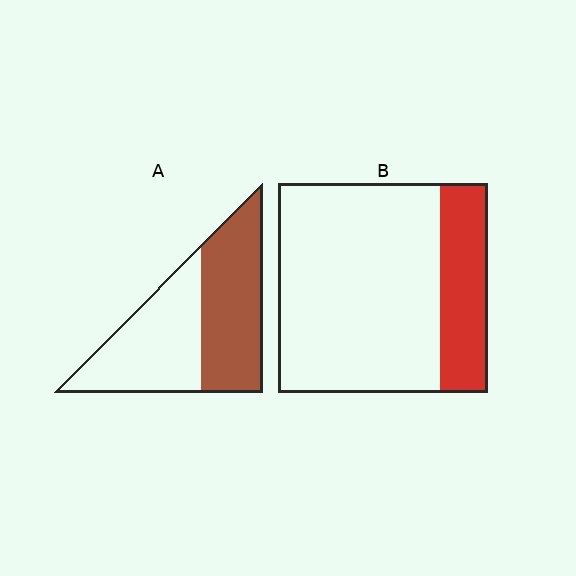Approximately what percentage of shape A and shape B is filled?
A is approximately 50% and B is approximately 25%.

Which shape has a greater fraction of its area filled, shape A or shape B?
Shape A.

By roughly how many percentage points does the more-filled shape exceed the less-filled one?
By roughly 30 percentage points (A over B).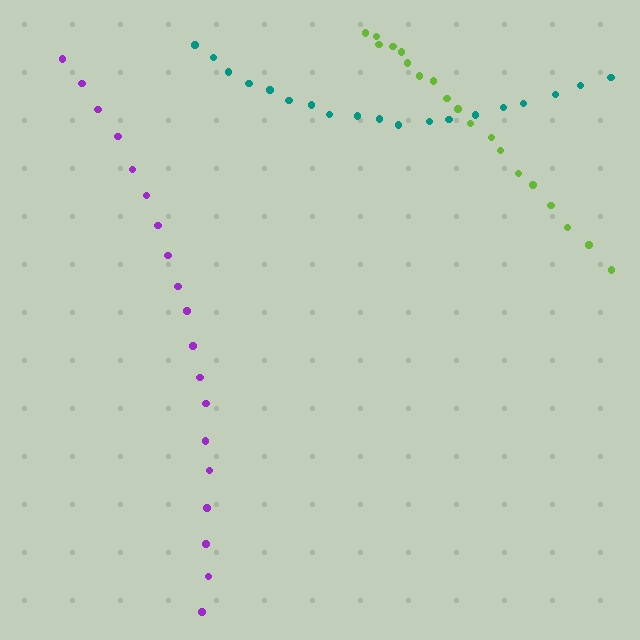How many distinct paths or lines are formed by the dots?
There are 3 distinct paths.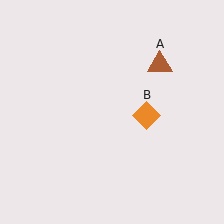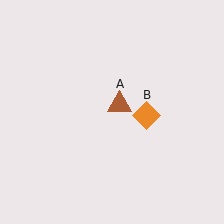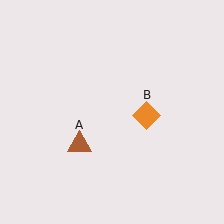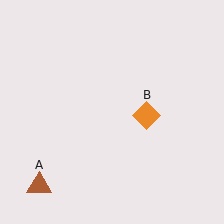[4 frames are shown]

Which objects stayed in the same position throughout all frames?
Orange diamond (object B) remained stationary.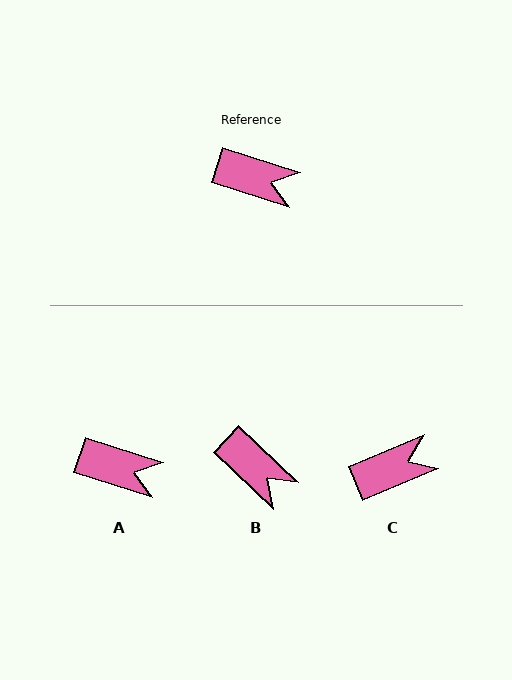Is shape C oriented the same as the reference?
No, it is off by about 40 degrees.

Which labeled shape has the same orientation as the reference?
A.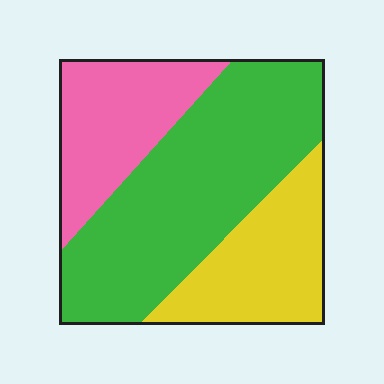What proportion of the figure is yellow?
Yellow takes up between a sixth and a third of the figure.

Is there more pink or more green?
Green.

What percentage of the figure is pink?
Pink covers about 25% of the figure.